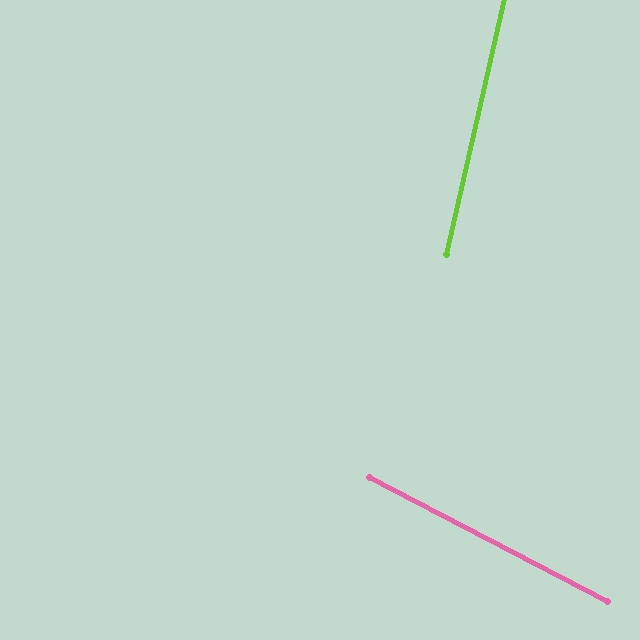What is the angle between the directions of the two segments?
Approximately 76 degrees.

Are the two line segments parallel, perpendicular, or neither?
Neither parallel nor perpendicular — they differ by about 76°.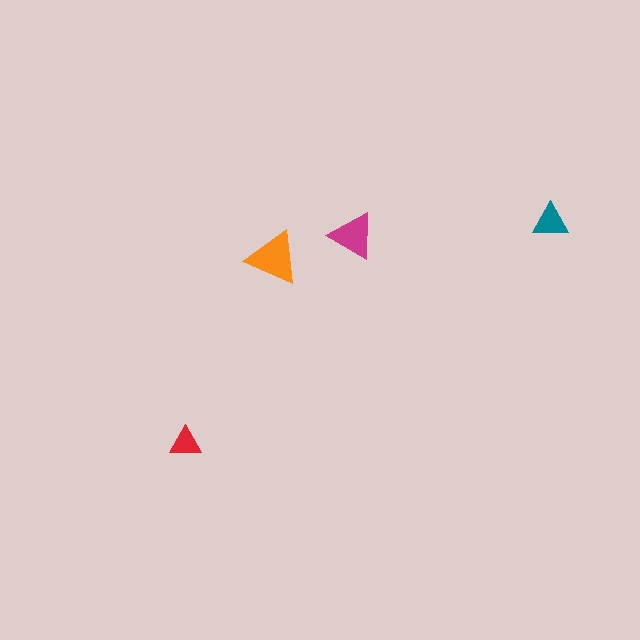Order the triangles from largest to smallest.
the orange one, the magenta one, the teal one, the red one.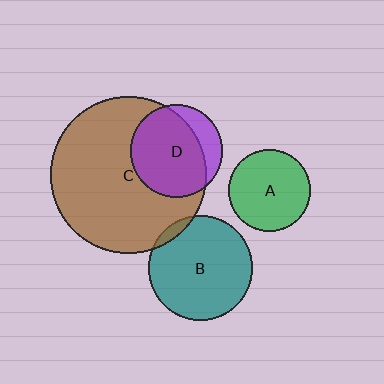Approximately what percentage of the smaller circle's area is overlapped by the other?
Approximately 75%.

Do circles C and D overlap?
Yes.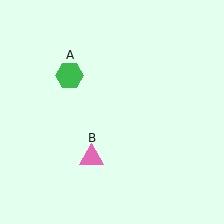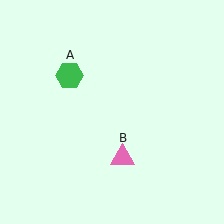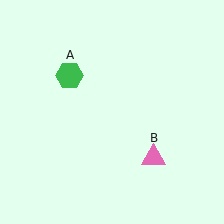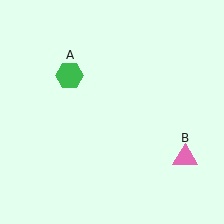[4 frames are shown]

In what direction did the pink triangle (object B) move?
The pink triangle (object B) moved right.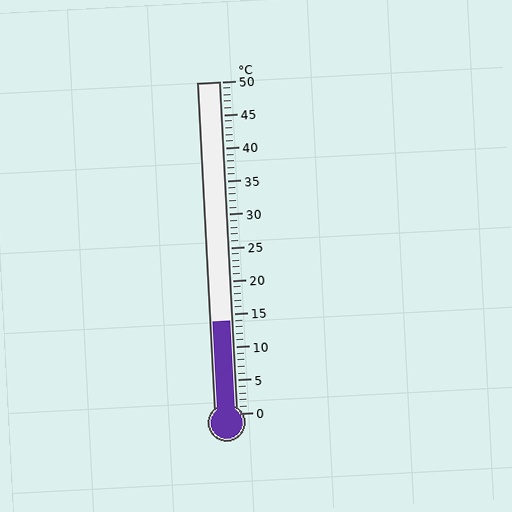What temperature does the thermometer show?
The thermometer shows approximately 14°C.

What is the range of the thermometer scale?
The thermometer scale ranges from 0°C to 50°C.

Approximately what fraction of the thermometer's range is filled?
The thermometer is filled to approximately 30% of its range.